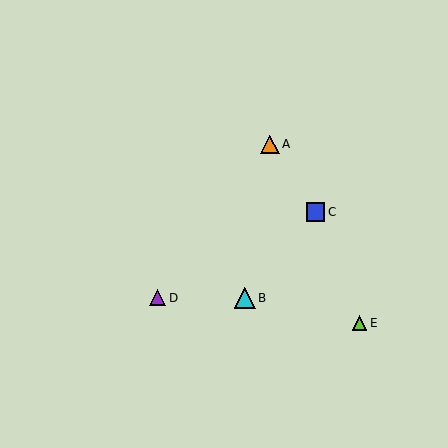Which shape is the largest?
The cyan triangle (labeled B) is the largest.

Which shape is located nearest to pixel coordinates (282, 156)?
The orange triangle (labeled A) at (270, 144) is nearest to that location.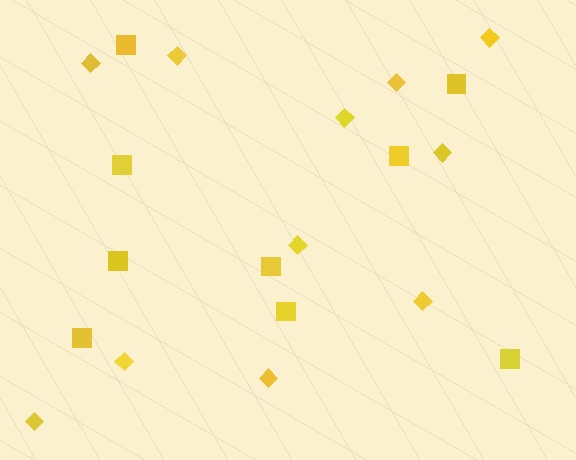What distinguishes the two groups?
There are 2 groups: one group of squares (9) and one group of diamonds (11).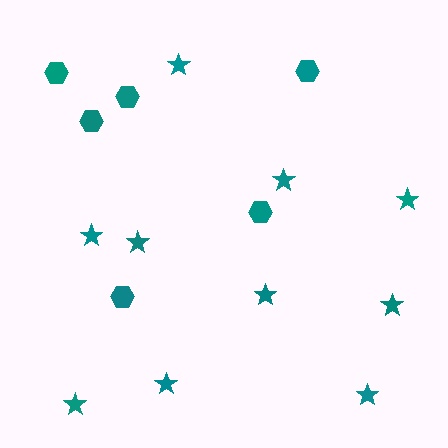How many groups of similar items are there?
There are 2 groups: one group of hexagons (6) and one group of stars (10).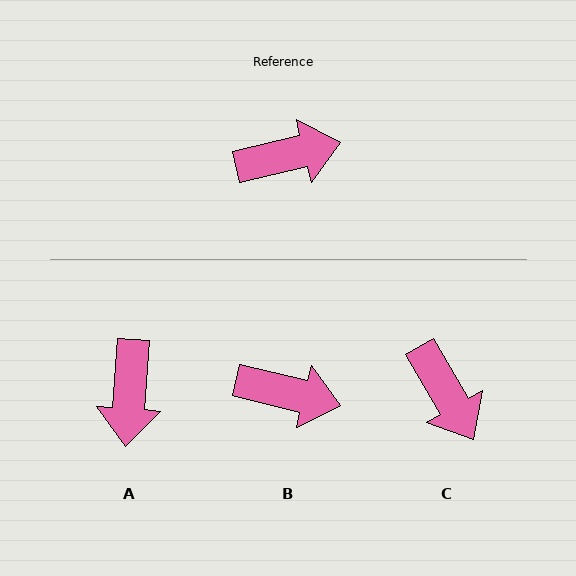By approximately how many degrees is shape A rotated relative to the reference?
Approximately 108 degrees clockwise.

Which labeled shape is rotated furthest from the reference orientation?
A, about 108 degrees away.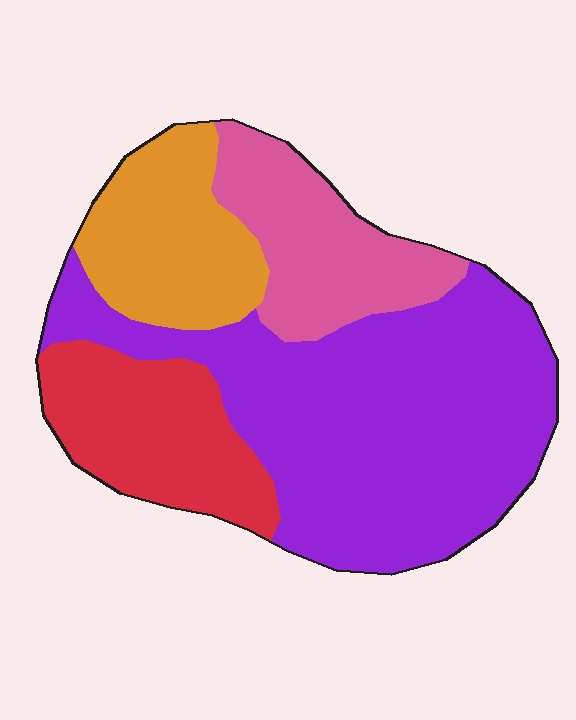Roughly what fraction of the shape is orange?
Orange covers roughly 15% of the shape.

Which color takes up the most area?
Purple, at roughly 50%.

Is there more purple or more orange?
Purple.